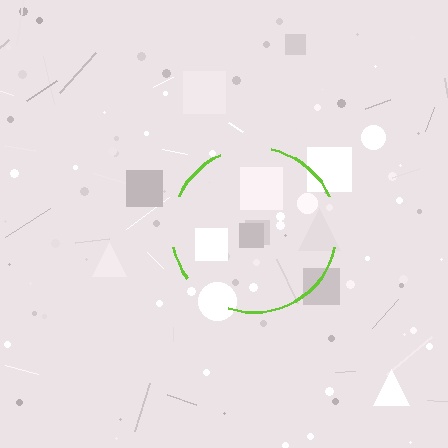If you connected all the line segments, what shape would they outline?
They would outline a circle.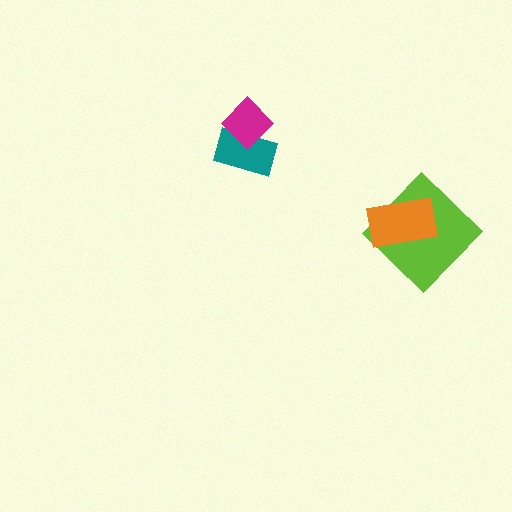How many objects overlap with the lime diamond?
1 object overlaps with the lime diamond.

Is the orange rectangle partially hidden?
No, no other shape covers it.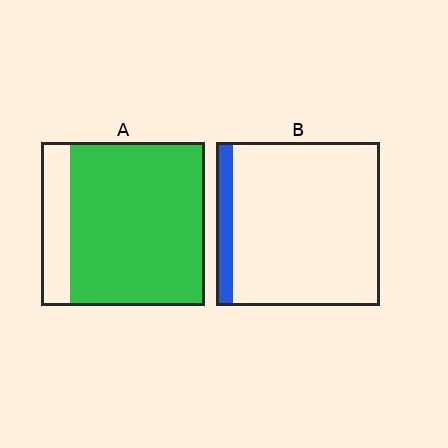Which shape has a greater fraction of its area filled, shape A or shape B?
Shape A.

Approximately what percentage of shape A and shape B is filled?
A is approximately 80% and B is approximately 10%.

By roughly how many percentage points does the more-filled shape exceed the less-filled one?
By roughly 70 percentage points (A over B).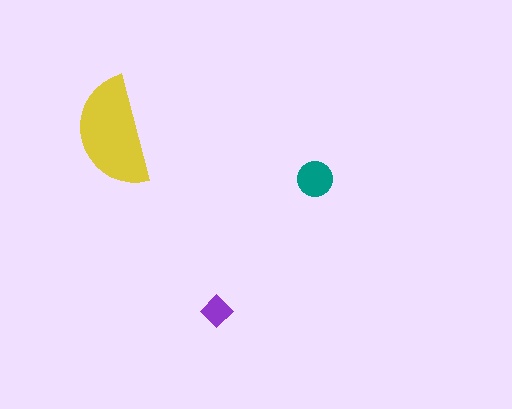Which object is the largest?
The yellow semicircle.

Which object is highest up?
The yellow semicircle is topmost.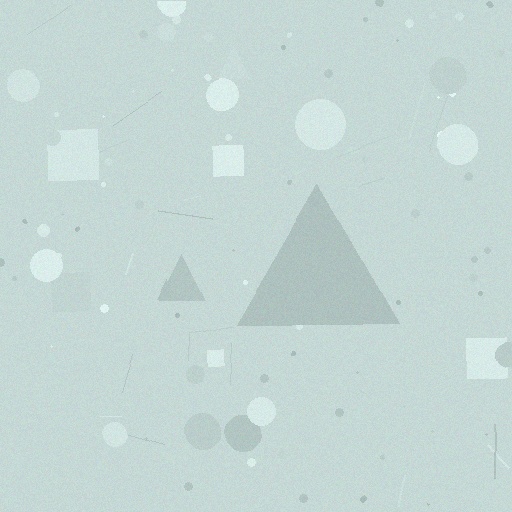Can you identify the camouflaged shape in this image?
The camouflaged shape is a triangle.